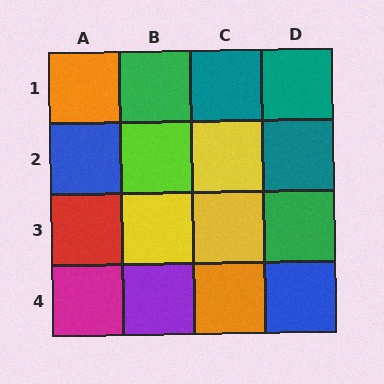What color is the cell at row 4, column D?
Blue.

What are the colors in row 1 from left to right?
Orange, green, teal, teal.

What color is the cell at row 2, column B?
Lime.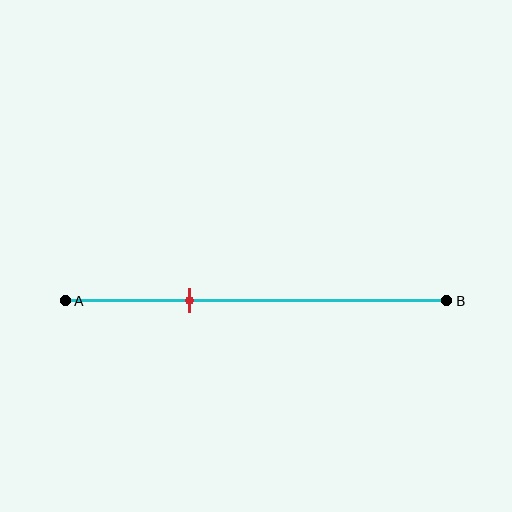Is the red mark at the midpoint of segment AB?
No, the mark is at about 35% from A, not at the 50% midpoint.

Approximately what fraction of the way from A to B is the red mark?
The red mark is approximately 35% of the way from A to B.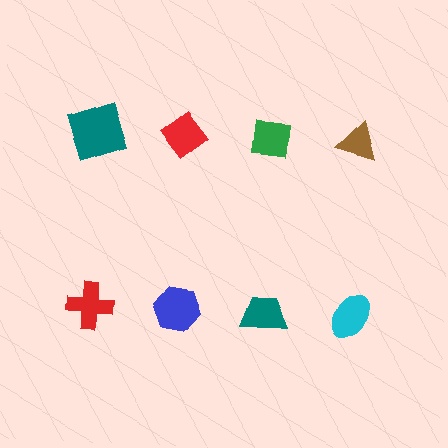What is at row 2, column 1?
A red cross.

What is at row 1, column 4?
A brown triangle.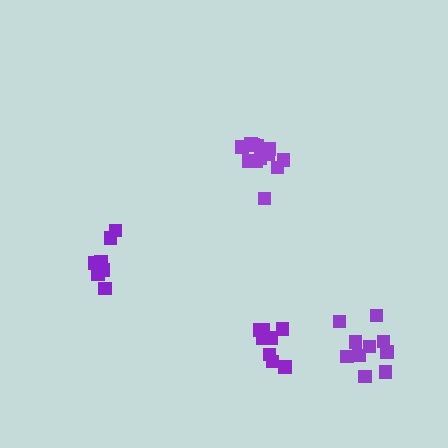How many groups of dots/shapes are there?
There are 4 groups.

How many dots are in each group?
Group 1: 14 dots, Group 2: 8 dots, Group 3: 8 dots, Group 4: 10 dots (40 total).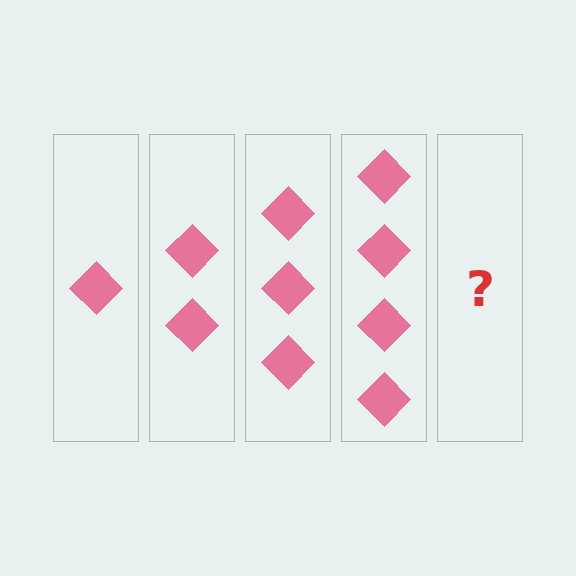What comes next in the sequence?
The next element should be 5 diamonds.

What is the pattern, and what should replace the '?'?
The pattern is that each step adds one more diamond. The '?' should be 5 diamonds.